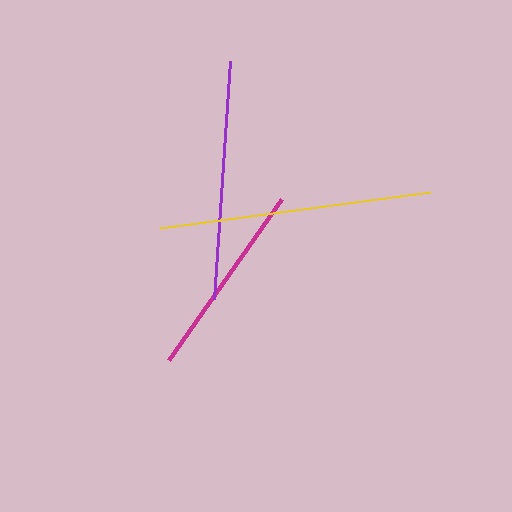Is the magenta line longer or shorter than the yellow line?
The yellow line is longer than the magenta line.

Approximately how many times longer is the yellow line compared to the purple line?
The yellow line is approximately 1.1 times the length of the purple line.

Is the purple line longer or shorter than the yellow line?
The yellow line is longer than the purple line.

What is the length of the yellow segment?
The yellow segment is approximately 273 pixels long.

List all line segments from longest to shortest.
From longest to shortest: yellow, purple, magenta.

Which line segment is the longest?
The yellow line is the longest at approximately 273 pixels.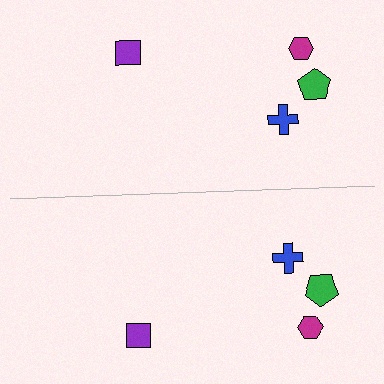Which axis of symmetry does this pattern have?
The pattern has a horizontal axis of symmetry running through the center of the image.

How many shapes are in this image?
There are 8 shapes in this image.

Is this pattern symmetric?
Yes, this pattern has bilateral (reflection) symmetry.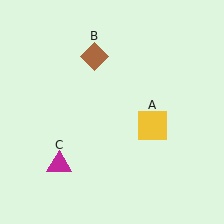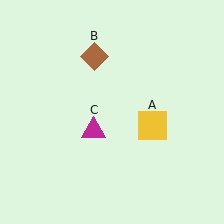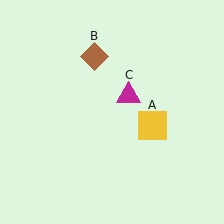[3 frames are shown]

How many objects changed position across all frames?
1 object changed position: magenta triangle (object C).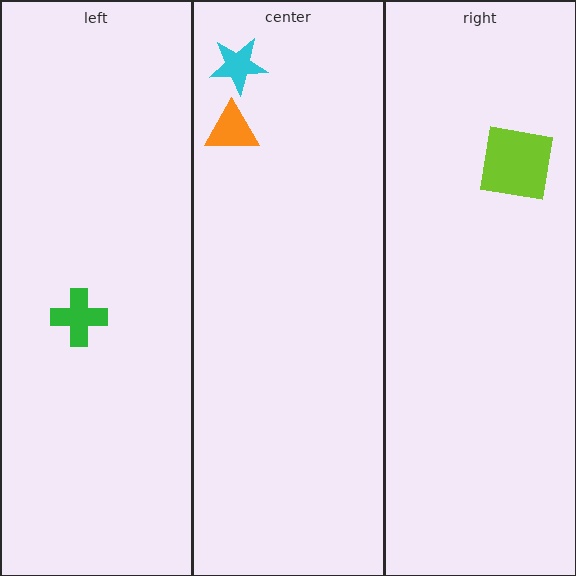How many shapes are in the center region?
2.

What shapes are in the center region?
The cyan star, the orange triangle.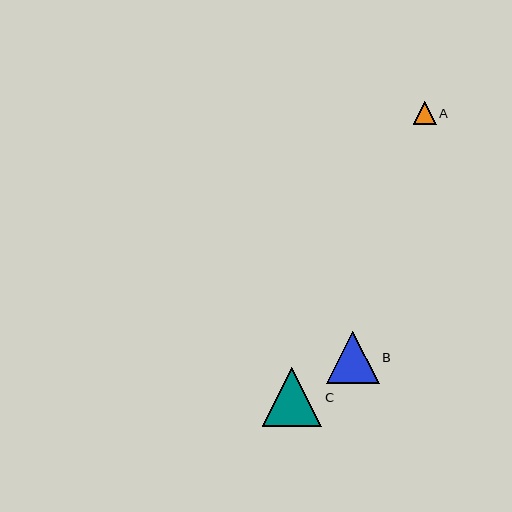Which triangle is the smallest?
Triangle A is the smallest with a size of approximately 23 pixels.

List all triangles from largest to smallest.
From largest to smallest: C, B, A.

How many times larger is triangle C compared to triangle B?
Triangle C is approximately 1.1 times the size of triangle B.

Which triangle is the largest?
Triangle C is the largest with a size of approximately 60 pixels.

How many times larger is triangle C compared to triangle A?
Triangle C is approximately 2.6 times the size of triangle A.